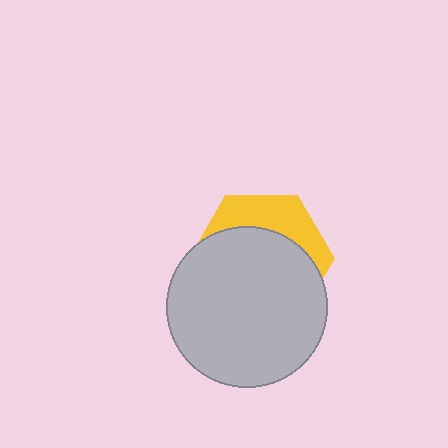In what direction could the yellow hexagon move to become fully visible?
The yellow hexagon could move up. That would shift it out from behind the light gray circle entirely.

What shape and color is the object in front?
The object in front is a light gray circle.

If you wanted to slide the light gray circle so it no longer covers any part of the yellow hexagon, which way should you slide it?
Slide it down — that is the most direct way to separate the two shapes.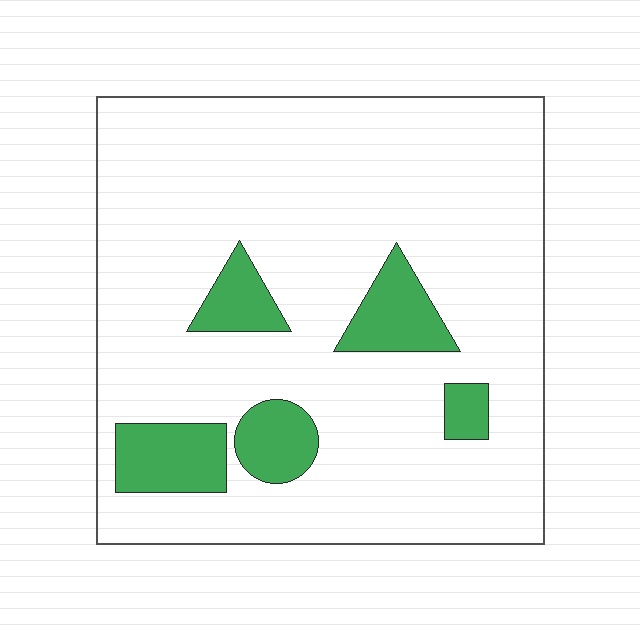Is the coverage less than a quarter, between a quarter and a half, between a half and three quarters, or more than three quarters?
Less than a quarter.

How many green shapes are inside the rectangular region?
5.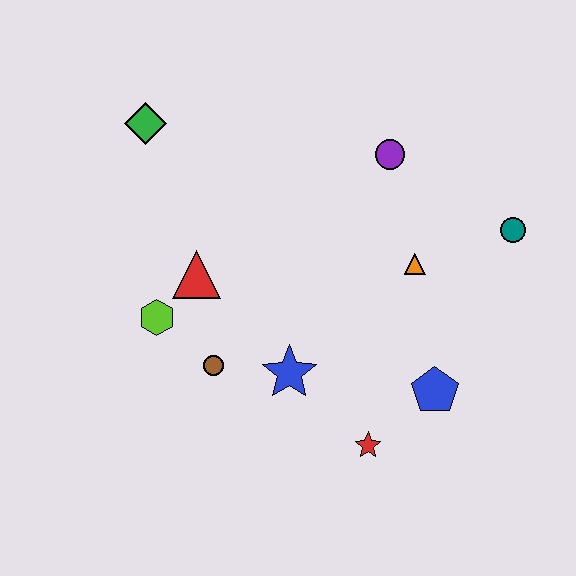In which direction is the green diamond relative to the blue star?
The green diamond is above the blue star.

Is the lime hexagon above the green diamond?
No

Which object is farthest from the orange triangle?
The green diamond is farthest from the orange triangle.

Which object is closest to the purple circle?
The orange triangle is closest to the purple circle.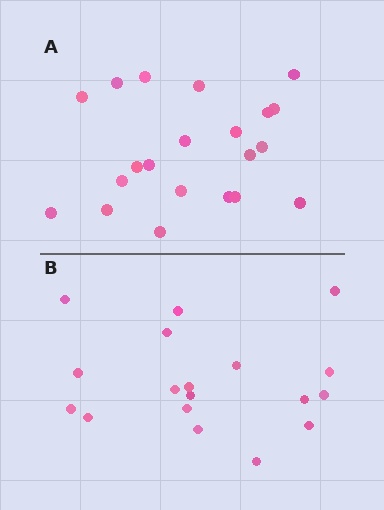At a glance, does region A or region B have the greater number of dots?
Region A (the top region) has more dots.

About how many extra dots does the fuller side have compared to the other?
Region A has just a few more — roughly 2 or 3 more dots than region B.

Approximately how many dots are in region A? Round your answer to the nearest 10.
About 20 dots. (The exact count is 21, which rounds to 20.)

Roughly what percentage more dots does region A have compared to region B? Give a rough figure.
About 15% more.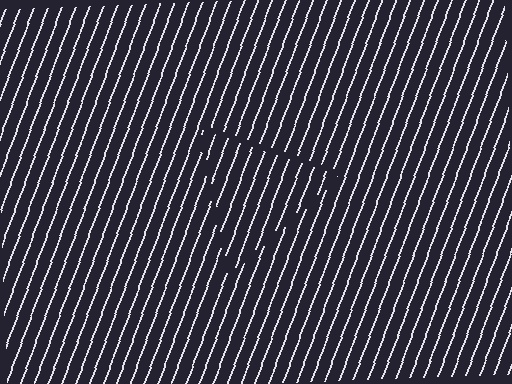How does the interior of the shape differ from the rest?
The interior of the shape contains the same grating, shifted by half a period — the contour is defined by the phase discontinuity where line-ends from the inner and outer gratings abut.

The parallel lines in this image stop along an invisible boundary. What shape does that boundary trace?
An illusory triangle. The interior of the shape contains the same grating, shifted by half a period — the contour is defined by the phase discontinuity where line-ends from the inner and outer gratings abut.